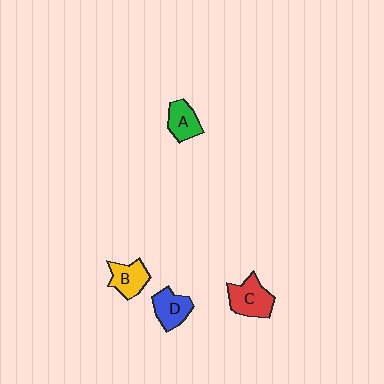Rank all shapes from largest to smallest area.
From largest to smallest: C (red), D (blue), B (yellow), A (green).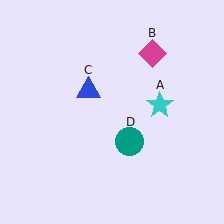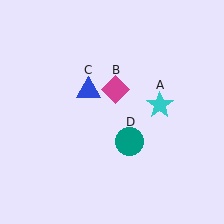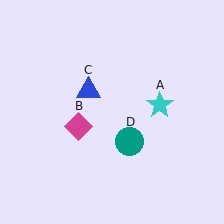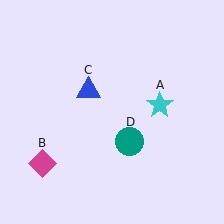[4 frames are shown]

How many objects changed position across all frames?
1 object changed position: magenta diamond (object B).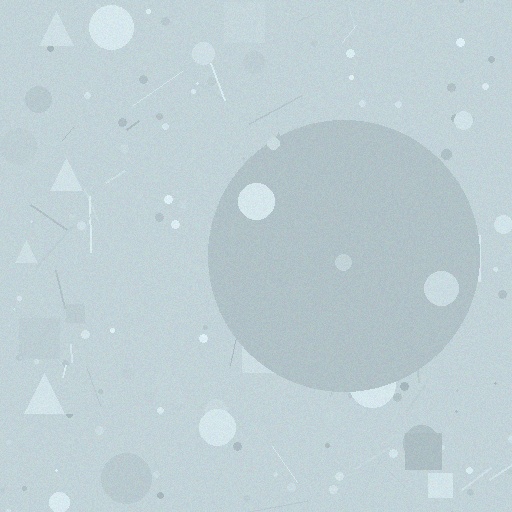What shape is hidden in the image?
A circle is hidden in the image.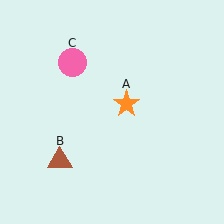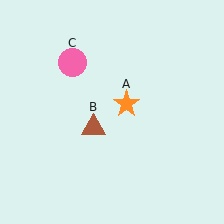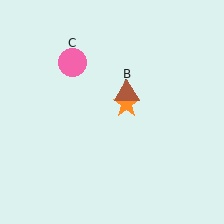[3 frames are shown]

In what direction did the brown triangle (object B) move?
The brown triangle (object B) moved up and to the right.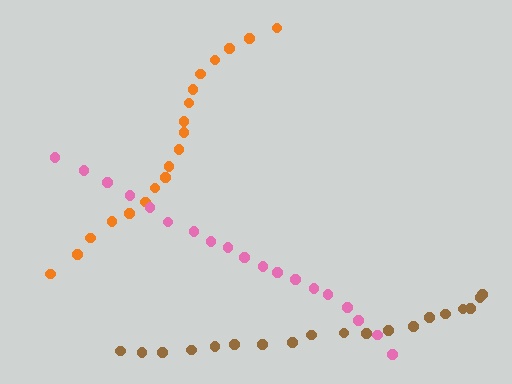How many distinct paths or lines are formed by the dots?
There are 3 distinct paths.